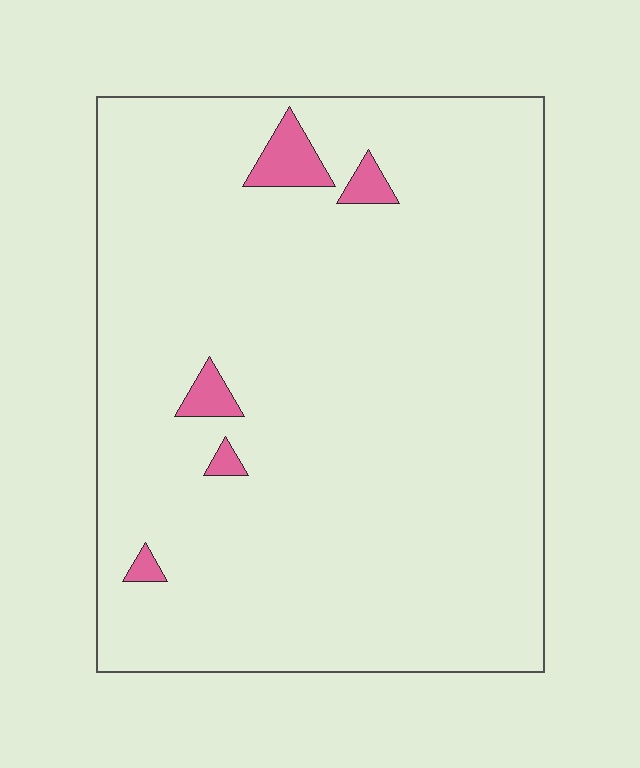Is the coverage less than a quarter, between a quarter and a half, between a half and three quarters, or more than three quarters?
Less than a quarter.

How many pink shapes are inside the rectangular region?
5.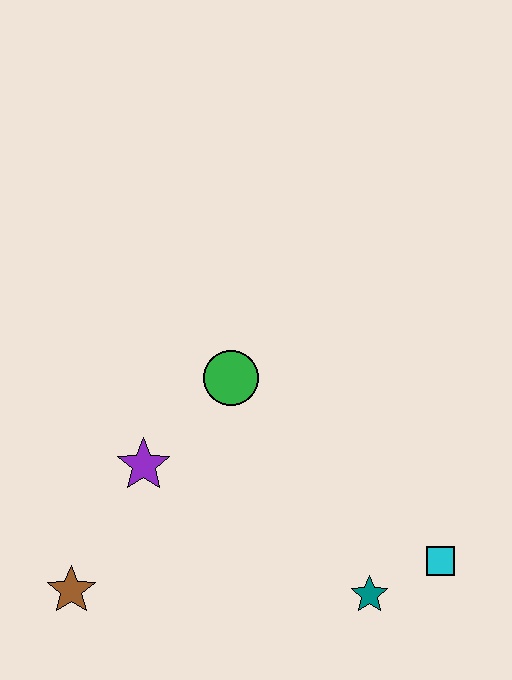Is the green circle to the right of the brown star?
Yes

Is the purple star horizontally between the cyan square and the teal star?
No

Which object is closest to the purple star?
The green circle is closest to the purple star.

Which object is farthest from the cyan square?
The brown star is farthest from the cyan square.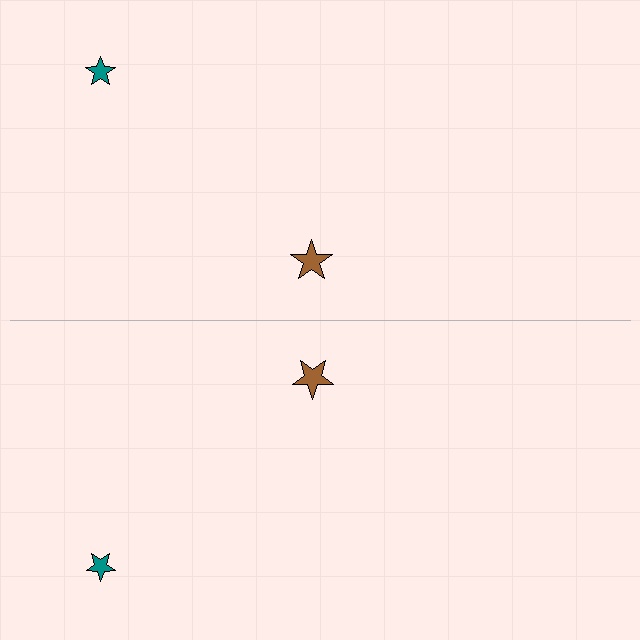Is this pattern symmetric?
Yes, this pattern has bilateral (reflection) symmetry.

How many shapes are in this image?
There are 4 shapes in this image.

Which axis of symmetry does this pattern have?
The pattern has a horizontal axis of symmetry running through the center of the image.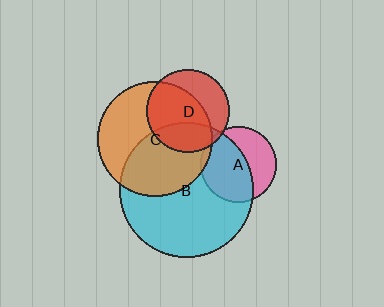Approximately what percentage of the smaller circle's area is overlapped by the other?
Approximately 5%.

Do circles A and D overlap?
Yes.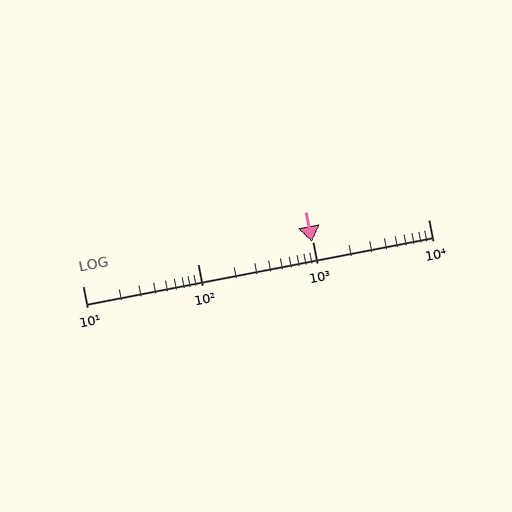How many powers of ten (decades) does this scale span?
The scale spans 3 decades, from 10 to 10000.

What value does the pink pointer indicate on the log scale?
The pointer indicates approximately 980.